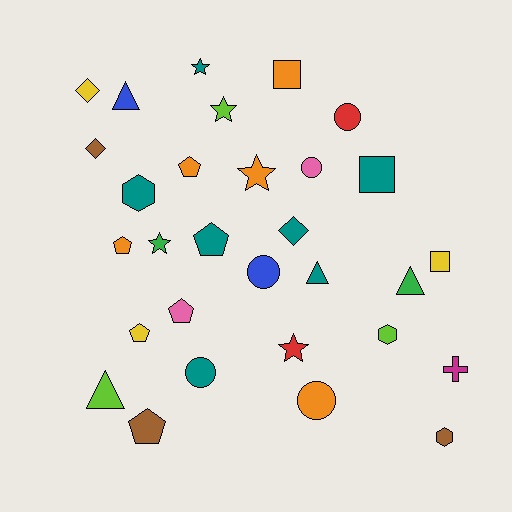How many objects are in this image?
There are 30 objects.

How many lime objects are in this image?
There are 3 lime objects.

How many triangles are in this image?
There are 4 triangles.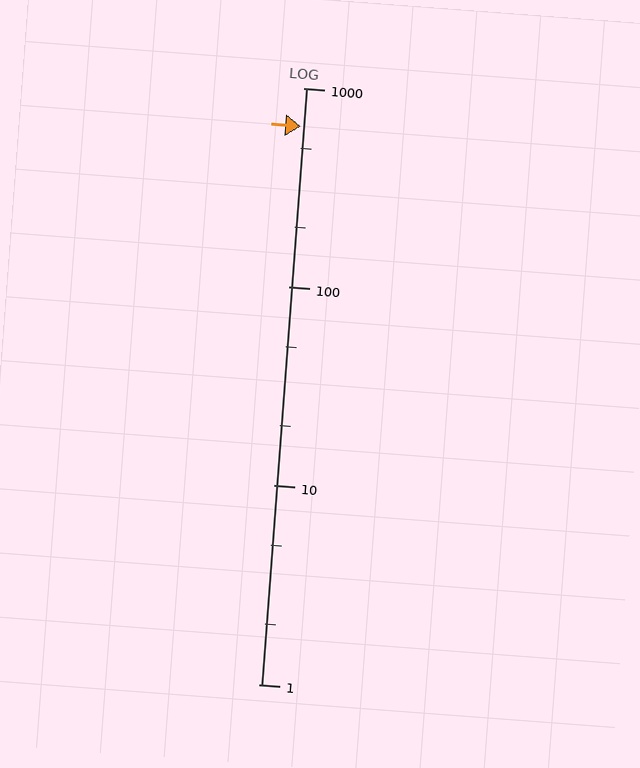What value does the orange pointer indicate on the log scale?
The pointer indicates approximately 640.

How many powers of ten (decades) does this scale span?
The scale spans 3 decades, from 1 to 1000.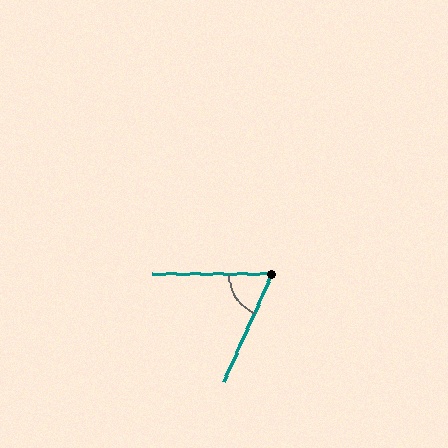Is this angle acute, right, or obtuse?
It is acute.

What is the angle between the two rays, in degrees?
Approximately 66 degrees.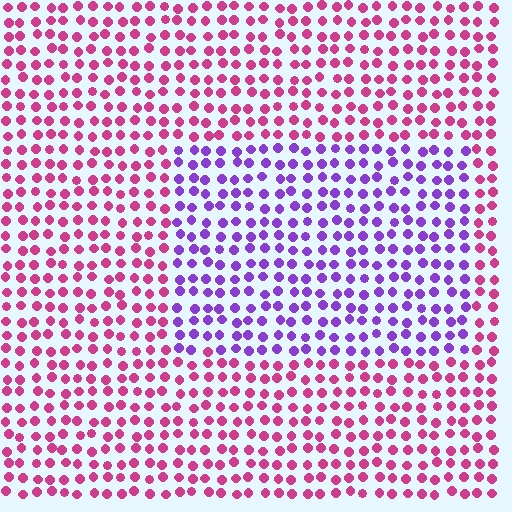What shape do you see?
I see a rectangle.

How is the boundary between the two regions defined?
The boundary is defined purely by a slight shift in hue (about 55 degrees). Spacing, size, and orientation are identical on both sides.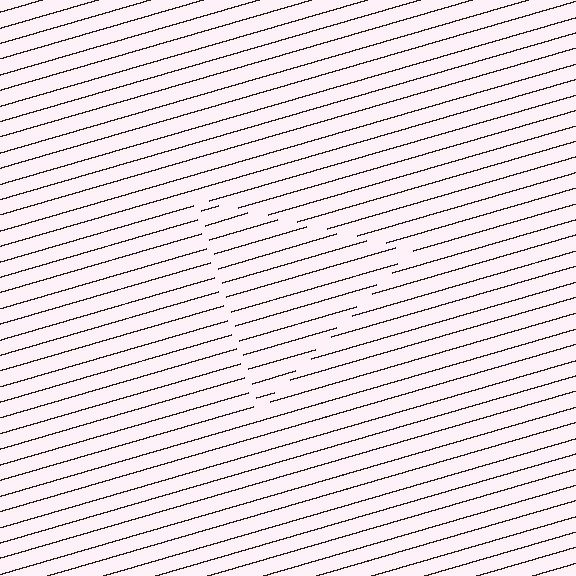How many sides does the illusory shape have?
3 sides — the line-ends trace a triangle.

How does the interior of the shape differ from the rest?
The interior of the shape contains the same grating, shifted by half a period — the contour is defined by the phase discontinuity where line-ends from the inner and outer gratings abut.